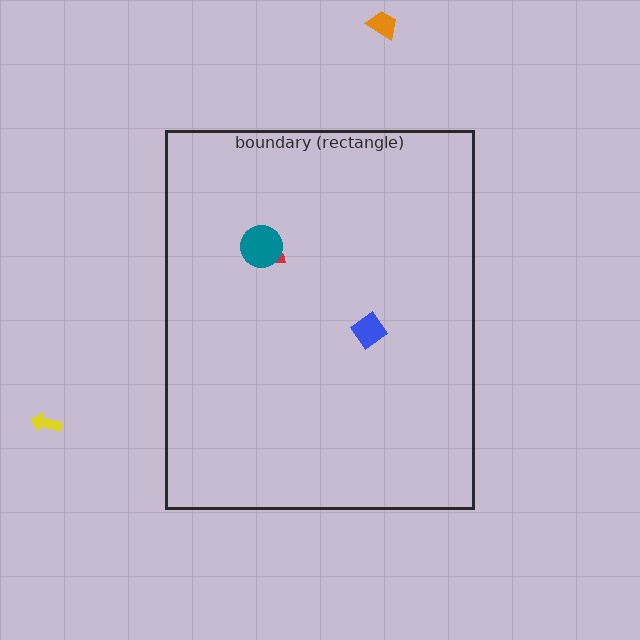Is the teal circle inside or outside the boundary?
Inside.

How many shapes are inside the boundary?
3 inside, 2 outside.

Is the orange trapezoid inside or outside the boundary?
Outside.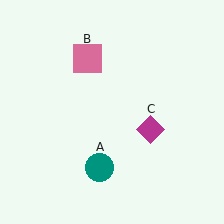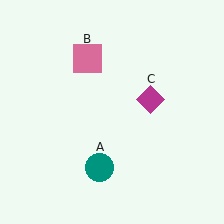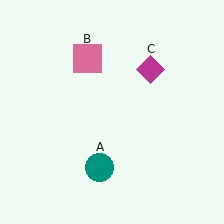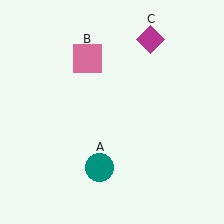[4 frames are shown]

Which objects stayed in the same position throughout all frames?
Teal circle (object A) and pink square (object B) remained stationary.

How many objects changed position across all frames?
1 object changed position: magenta diamond (object C).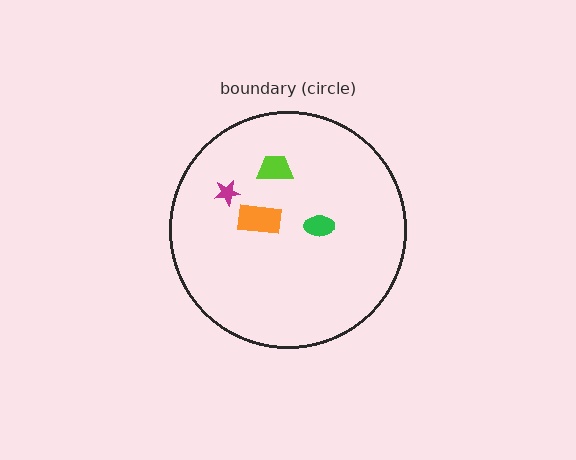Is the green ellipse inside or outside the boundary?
Inside.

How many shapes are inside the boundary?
4 inside, 0 outside.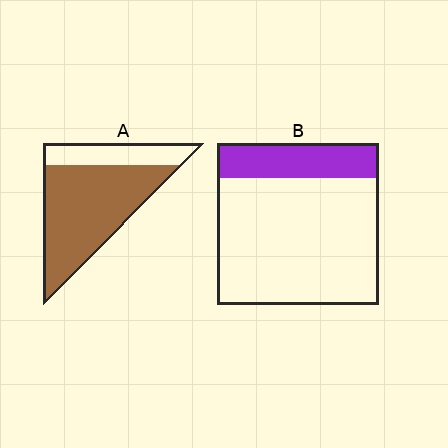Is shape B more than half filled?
No.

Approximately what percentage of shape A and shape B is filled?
A is approximately 75% and B is approximately 20%.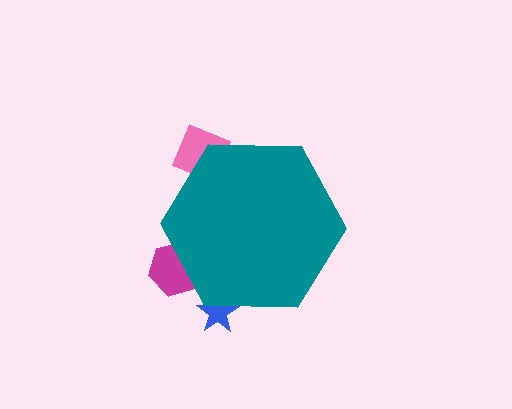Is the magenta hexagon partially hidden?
Yes, the magenta hexagon is partially hidden behind the teal hexagon.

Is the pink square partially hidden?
Yes, the pink square is partially hidden behind the teal hexagon.